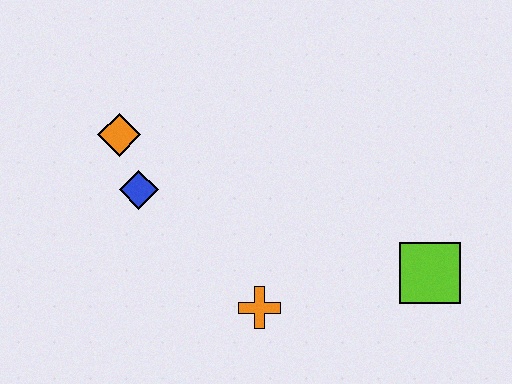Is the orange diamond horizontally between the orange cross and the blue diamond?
No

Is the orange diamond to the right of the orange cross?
No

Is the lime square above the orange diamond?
No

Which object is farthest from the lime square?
The orange diamond is farthest from the lime square.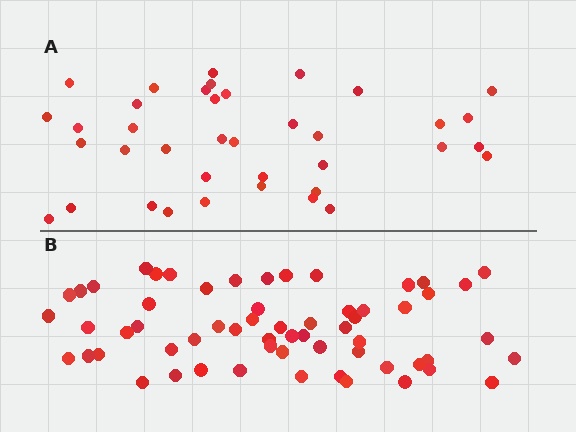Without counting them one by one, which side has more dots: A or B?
Region B (the bottom region) has more dots.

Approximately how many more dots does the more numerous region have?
Region B has approximately 20 more dots than region A.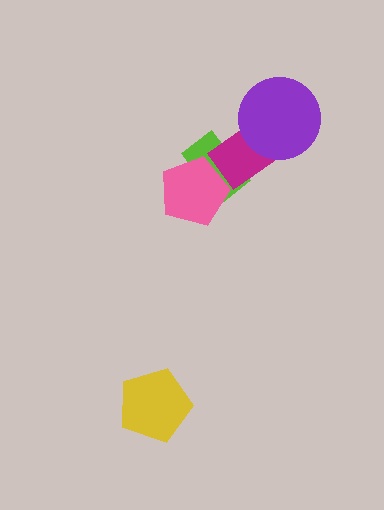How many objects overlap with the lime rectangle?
2 objects overlap with the lime rectangle.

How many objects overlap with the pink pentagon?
1 object overlaps with the pink pentagon.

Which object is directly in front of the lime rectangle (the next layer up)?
The pink pentagon is directly in front of the lime rectangle.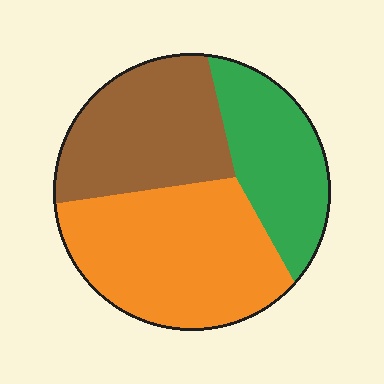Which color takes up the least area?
Green, at roughly 25%.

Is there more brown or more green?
Brown.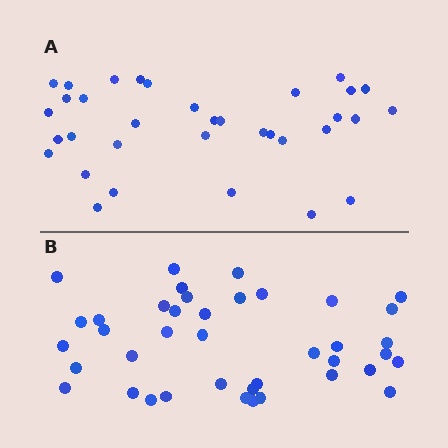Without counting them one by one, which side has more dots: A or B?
Region B (the bottom region) has more dots.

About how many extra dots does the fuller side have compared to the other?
Region B has about 6 more dots than region A.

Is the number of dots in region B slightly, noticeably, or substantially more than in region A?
Region B has only slightly more — the two regions are fairly close. The ratio is roughly 1.2 to 1.